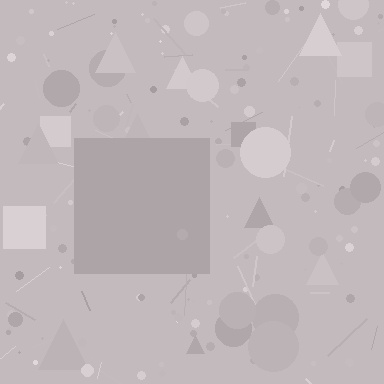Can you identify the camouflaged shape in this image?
The camouflaged shape is a square.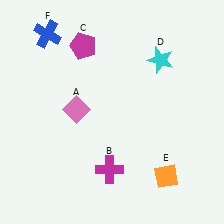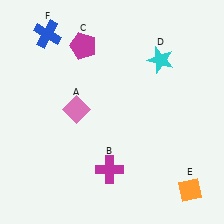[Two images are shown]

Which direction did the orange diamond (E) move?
The orange diamond (E) moved right.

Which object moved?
The orange diamond (E) moved right.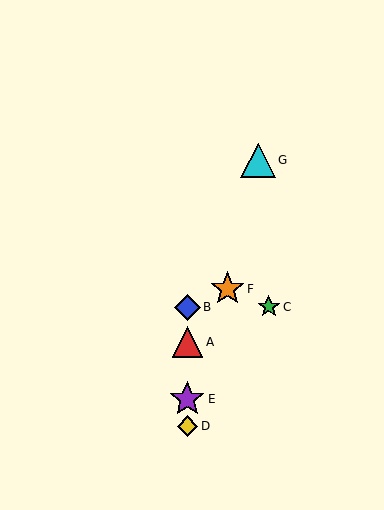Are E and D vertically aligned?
Yes, both are at x≈187.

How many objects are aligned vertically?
4 objects (A, B, D, E) are aligned vertically.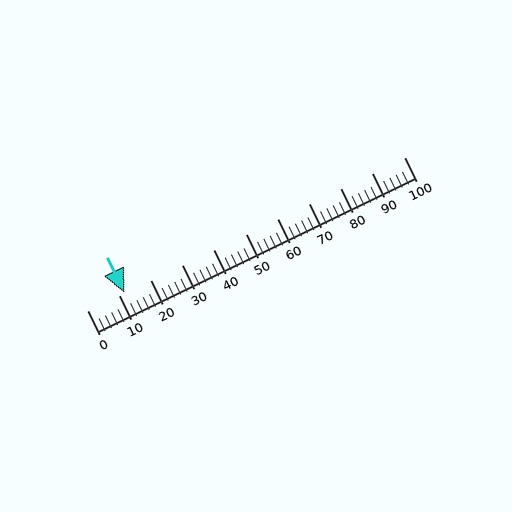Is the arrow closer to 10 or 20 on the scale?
The arrow is closer to 10.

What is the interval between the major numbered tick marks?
The major tick marks are spaced 10 units apart.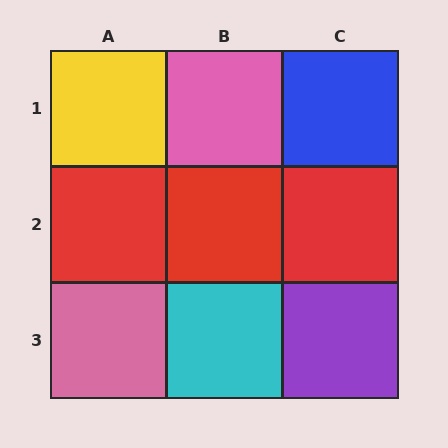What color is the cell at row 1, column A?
Yellow.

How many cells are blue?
1 cell is blue.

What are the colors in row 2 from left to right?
Red, red, red.